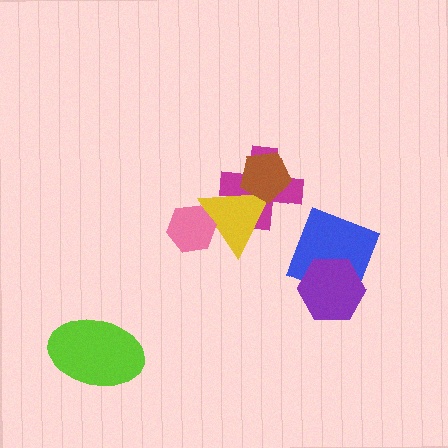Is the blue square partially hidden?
Yes, it is partially covered by another shape.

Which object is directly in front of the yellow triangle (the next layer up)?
The brown pentagon is directly in front of the yellow triangle.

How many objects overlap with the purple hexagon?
1 object overlaps with the purple hexagon.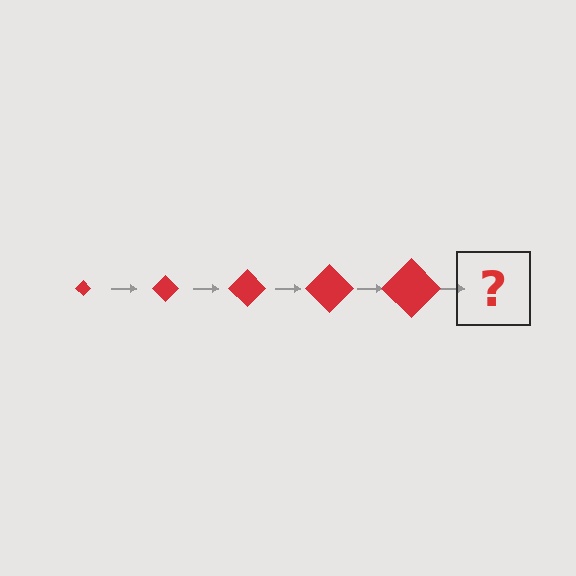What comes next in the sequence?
The next element should be a red diamond, larger than the previous one.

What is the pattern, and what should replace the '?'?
The pattern is that the diamond gets progressively larger each step. The '?' should be a red diamond, larger than the previous one.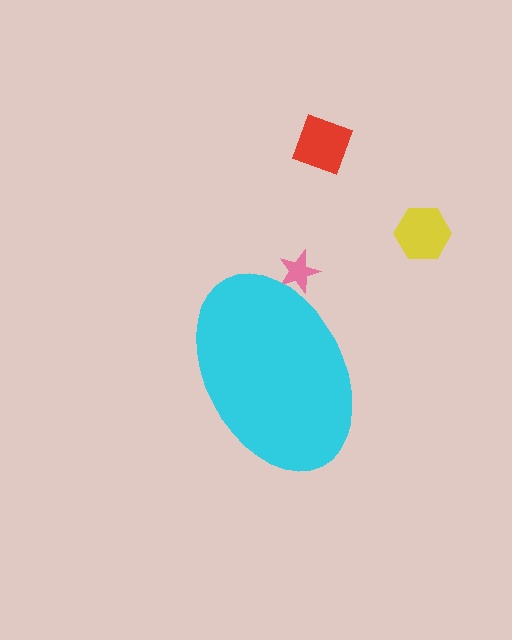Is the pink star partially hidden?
Yes, the pink star is partially hidden behind the cyan ellipse.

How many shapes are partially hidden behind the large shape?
1 shape is partially hidden.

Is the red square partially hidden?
No, the red square is fully visible.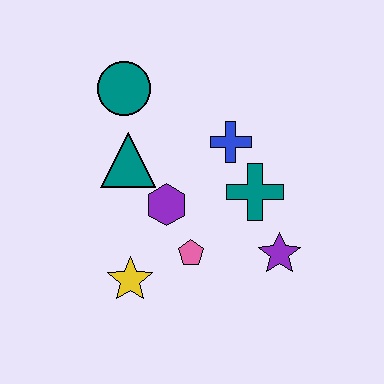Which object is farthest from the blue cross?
The yellow star is farthest from the blue cross.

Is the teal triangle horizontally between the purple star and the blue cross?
No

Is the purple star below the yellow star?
No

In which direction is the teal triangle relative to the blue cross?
The teal triangle is to the left of the blue cross.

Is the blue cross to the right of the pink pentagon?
Yes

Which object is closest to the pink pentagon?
The purple hexagon is closest to the pink pentagon.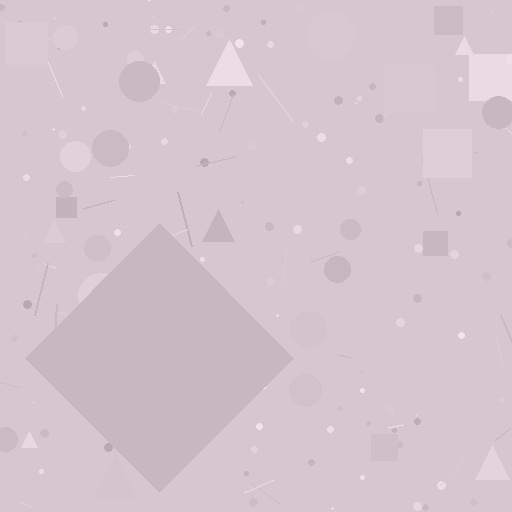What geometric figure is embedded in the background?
A diamond is embedded in the background.